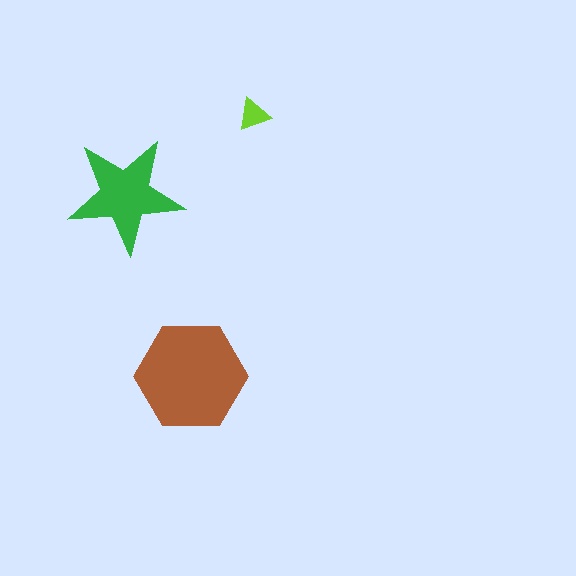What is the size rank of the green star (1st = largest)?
2nd.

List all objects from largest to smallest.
The brown hexagon, the green star, the lime triangle.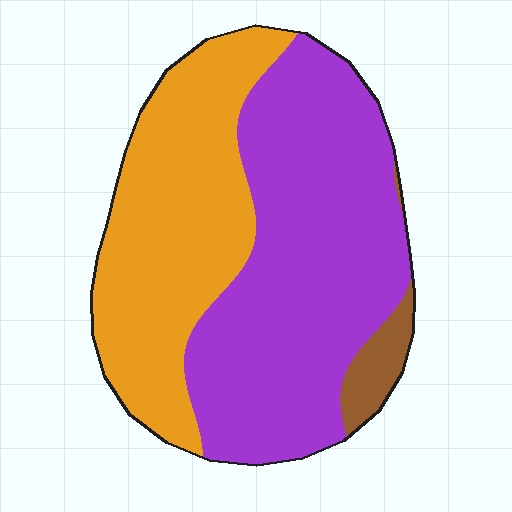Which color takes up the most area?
Purple, at roughly 55%.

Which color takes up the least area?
Brown, at roughly 5%.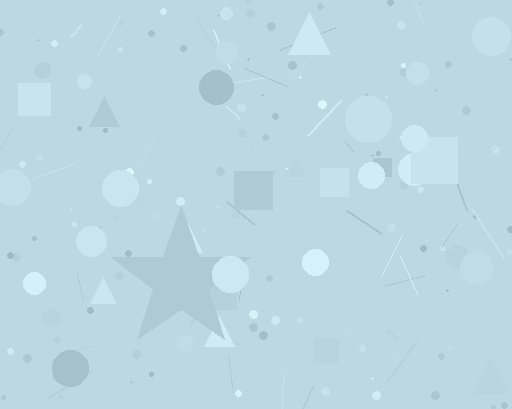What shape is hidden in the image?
A star is hidden in the image.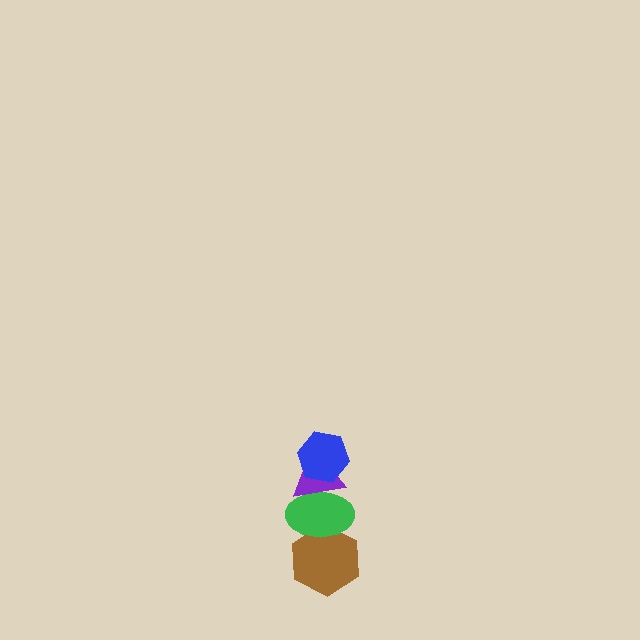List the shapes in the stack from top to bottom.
From top to bottom: the blue hexagon, the purple triangle, the green ellipse, the brown hexagon.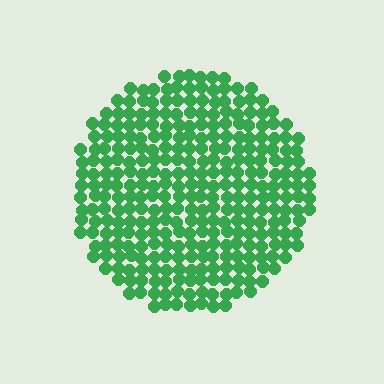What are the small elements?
The small elements are circles.